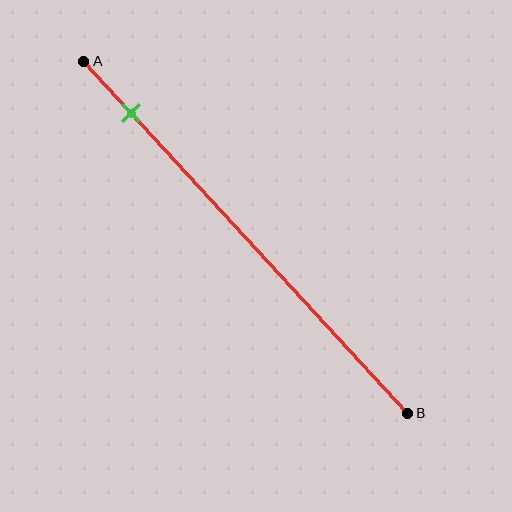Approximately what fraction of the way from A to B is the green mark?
The green mark is approximately 15% of the way from A to B.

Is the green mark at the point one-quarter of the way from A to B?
No, the mark is at about 15% from A, not at the 25% one-quarter point.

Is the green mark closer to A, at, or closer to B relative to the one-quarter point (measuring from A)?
The green mark is closer to point A than the one-quarter point of segment AB.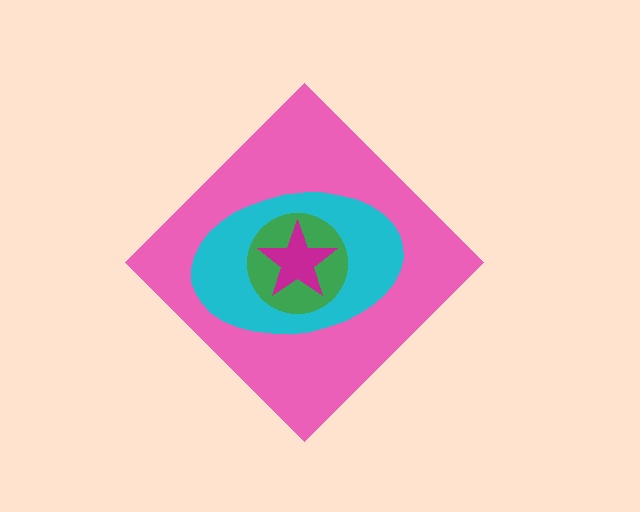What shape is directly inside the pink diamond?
The cyan ellipse.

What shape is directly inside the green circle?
The magenta star.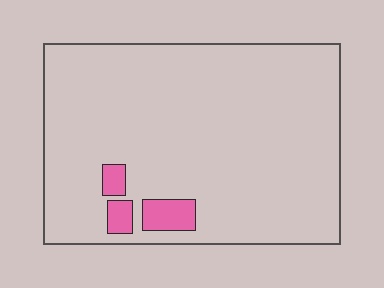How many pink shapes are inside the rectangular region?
3.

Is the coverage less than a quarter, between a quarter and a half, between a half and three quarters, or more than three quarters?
Less than a quarter.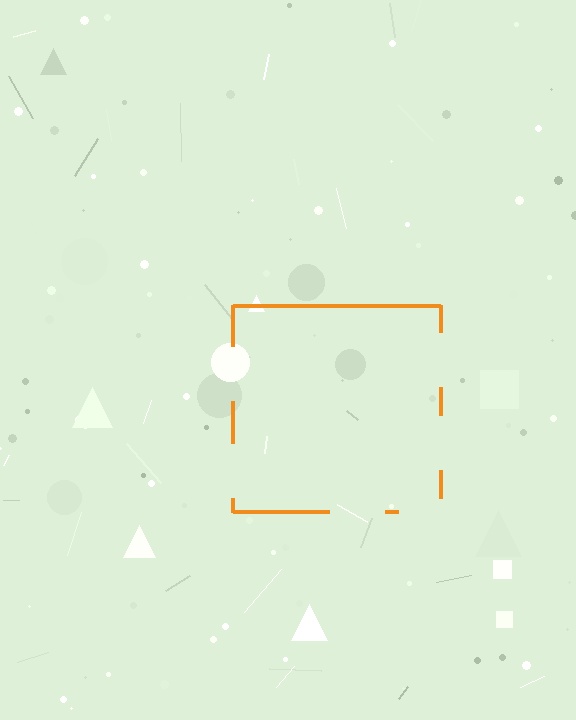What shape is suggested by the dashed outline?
The dashed outline suggests a square.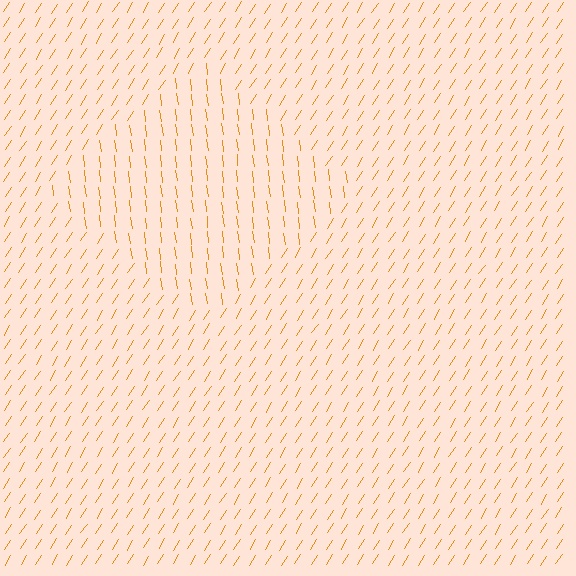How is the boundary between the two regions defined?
The boundary is defined purely by a change in line orientation (approximately 40 degrees difference). All lines are the same color and thickness.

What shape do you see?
I see a diamond.